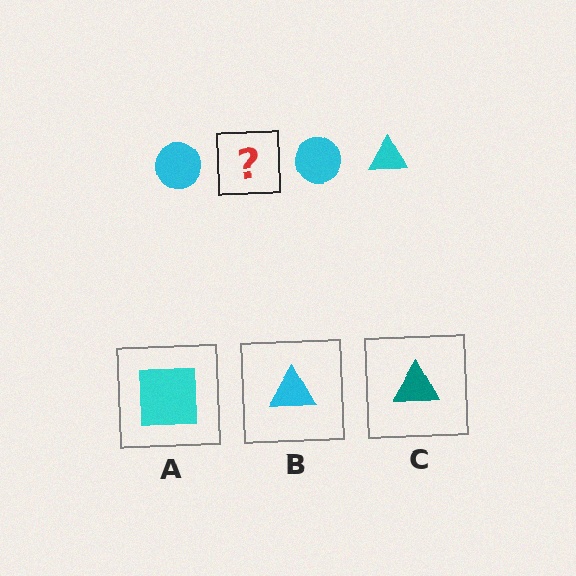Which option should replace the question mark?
Option B.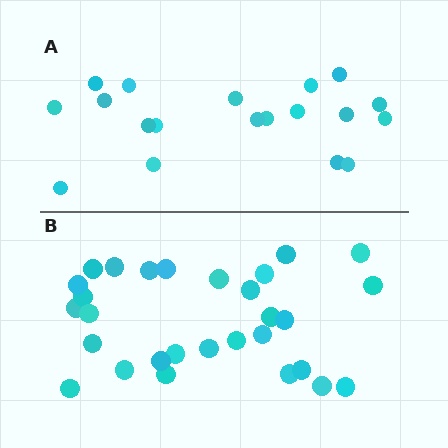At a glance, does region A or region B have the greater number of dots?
Region B (the bottom region) has more dots.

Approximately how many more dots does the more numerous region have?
Region B has roughly 10 or so more dots than region A.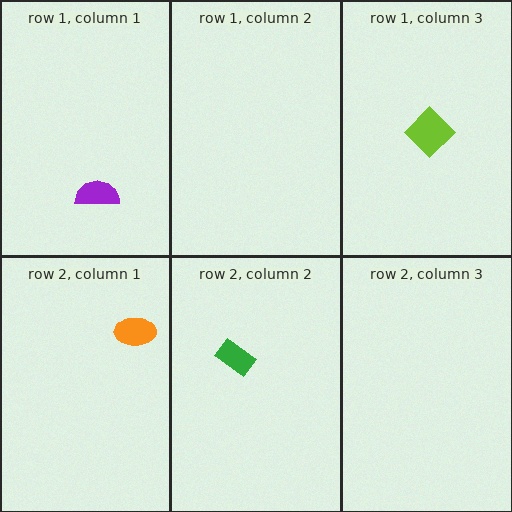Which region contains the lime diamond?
The row 1, column 3 region.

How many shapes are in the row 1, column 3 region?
1.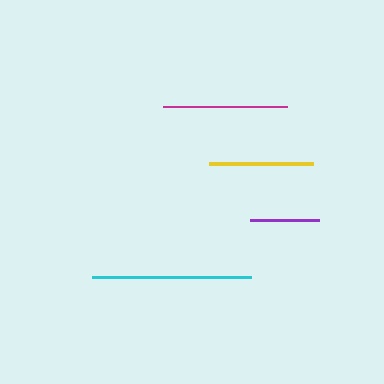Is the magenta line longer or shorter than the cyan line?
The cyan line is longer than the magenta line.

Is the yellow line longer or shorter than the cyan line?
The cyan line is longer than the yellow line.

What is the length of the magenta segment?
The magenta segment is approximately 123 pixels long.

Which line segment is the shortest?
The purple line is the shortest at approximately 69 pixels.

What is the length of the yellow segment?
The yellow segment is approximately 104 pixels long.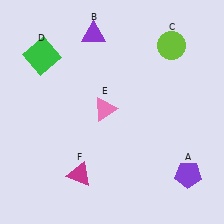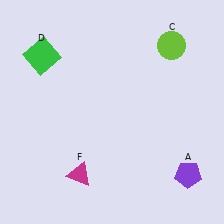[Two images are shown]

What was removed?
The purple triangle (B), the pink triangle (E) were removed in Image 2.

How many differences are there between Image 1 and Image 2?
There are 2 differences between the two images.